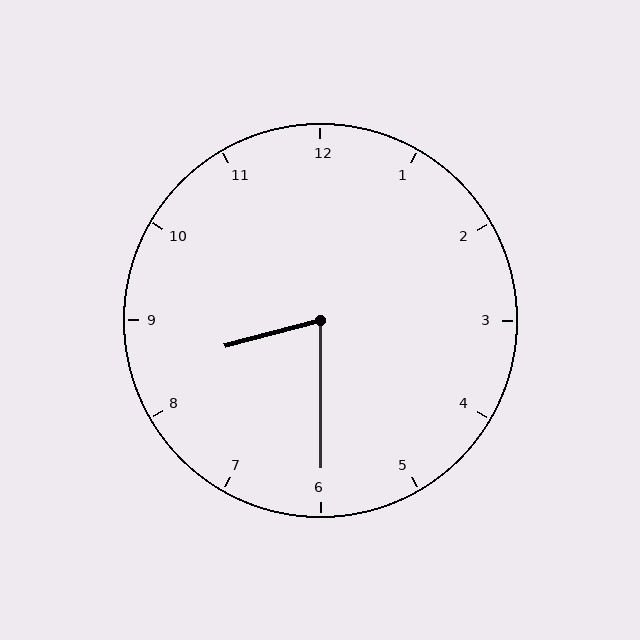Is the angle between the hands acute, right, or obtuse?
It is acute.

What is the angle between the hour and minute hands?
Approximately 75 degrees.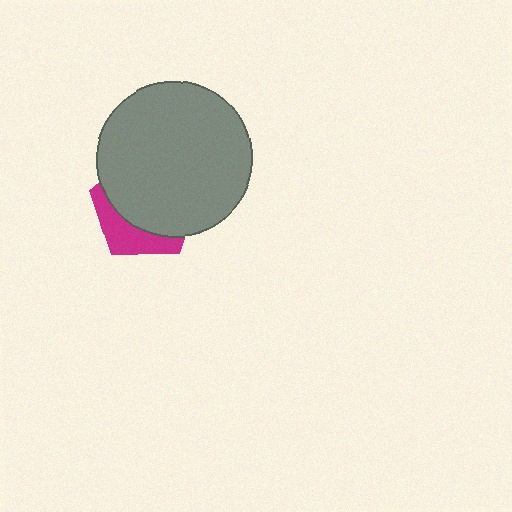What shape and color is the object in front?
The object in front is a gray circle.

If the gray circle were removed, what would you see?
You would see the complete magenta pentagon.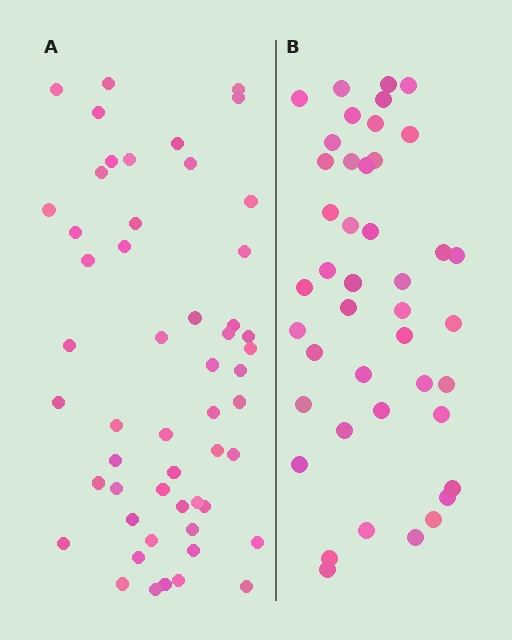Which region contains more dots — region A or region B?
Region A (the left region) has more dots.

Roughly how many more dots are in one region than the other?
Region A has roughly 10 or so more dots than region B.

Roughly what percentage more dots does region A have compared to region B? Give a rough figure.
About 25% more.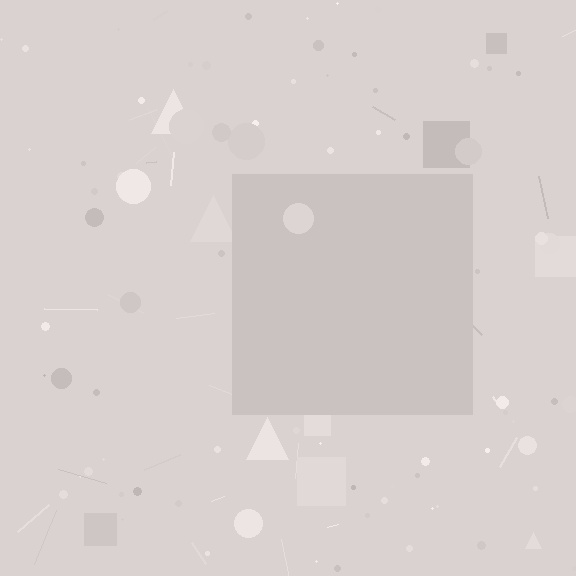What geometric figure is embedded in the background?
A square is embedded in the background.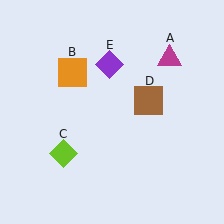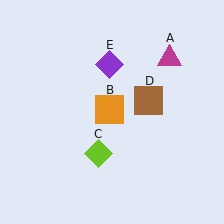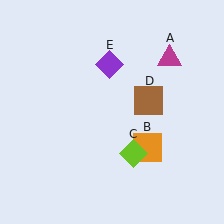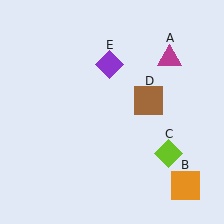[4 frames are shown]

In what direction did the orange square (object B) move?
The orange square (object B) moved down and to the right.